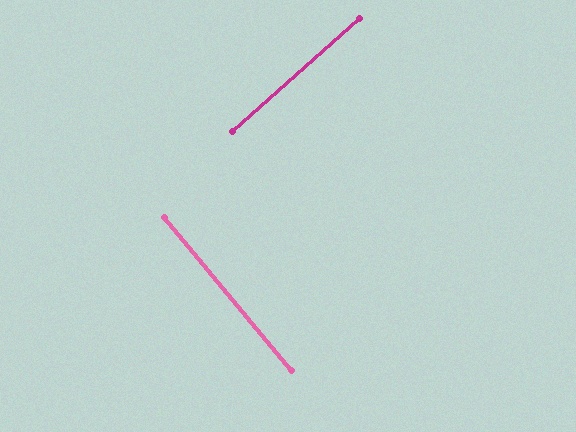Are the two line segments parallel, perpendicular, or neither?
Perpendicular — they meet at approximately 88°.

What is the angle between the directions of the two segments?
Approximately 88 degrees.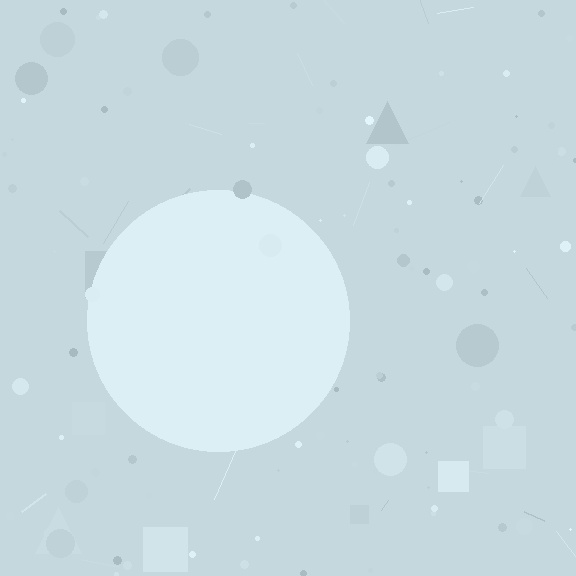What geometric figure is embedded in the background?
A circle is embedded in the background.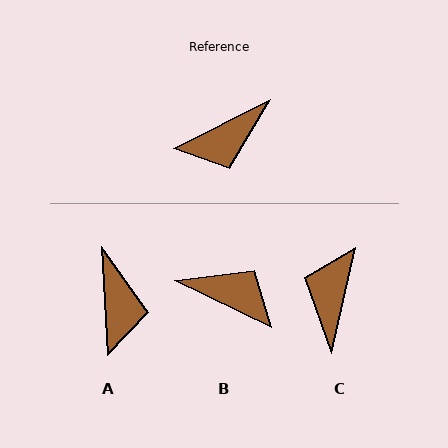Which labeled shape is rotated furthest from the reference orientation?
C, about 130 degrees away.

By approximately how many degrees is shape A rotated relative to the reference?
Approximately 66 degrees counter-clockwise.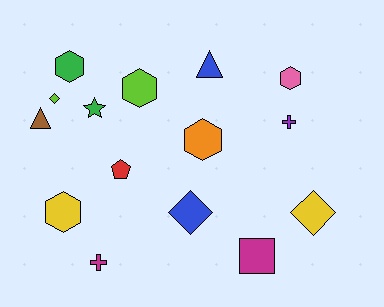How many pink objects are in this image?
There is 1 pink object.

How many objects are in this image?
There are 15 objects.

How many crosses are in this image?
There are 2 crosses.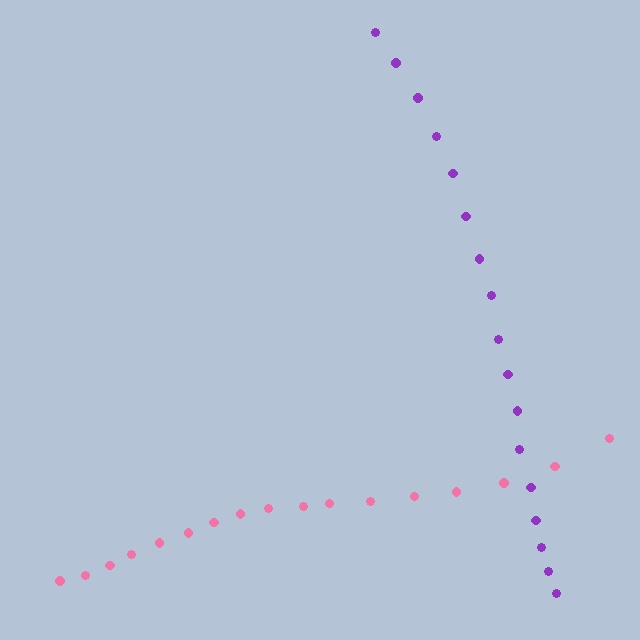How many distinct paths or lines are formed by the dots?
There are 2 distinct paths.